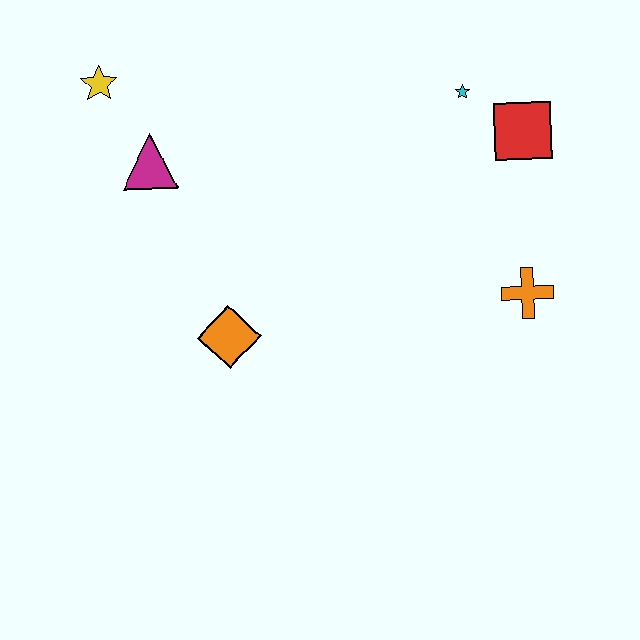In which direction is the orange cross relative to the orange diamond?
The orange cross is to the right of the orange diamond.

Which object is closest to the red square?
The cyan star is closest to the red square.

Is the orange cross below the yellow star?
Yes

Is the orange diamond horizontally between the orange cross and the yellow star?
Yes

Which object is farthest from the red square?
The yellow star is farthest from the red square.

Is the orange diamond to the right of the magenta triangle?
Yes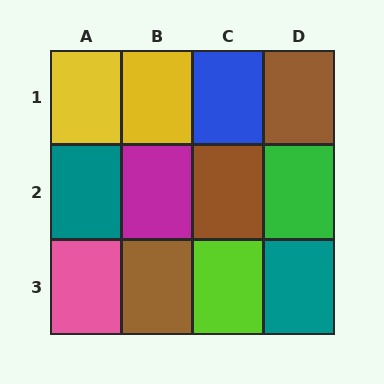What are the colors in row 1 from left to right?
Yellow, yellow, blue, brown.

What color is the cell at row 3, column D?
Teal.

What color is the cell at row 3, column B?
Brown.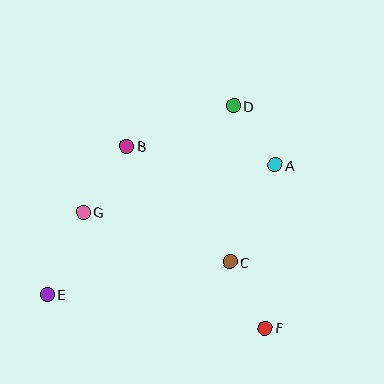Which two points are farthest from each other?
Points D and E are farthest from each other.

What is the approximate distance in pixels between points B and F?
The distance between B and F is approximately 229 pixels.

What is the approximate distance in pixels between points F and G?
The distance between F and G is approximately 216 pixels.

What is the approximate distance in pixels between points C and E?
The distance between C and E is approximately 185 pixels.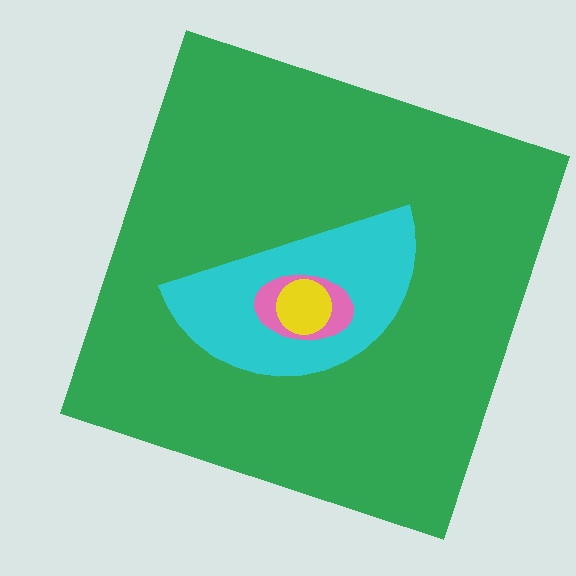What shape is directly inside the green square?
The cyan semicircle.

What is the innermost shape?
The yellow circle.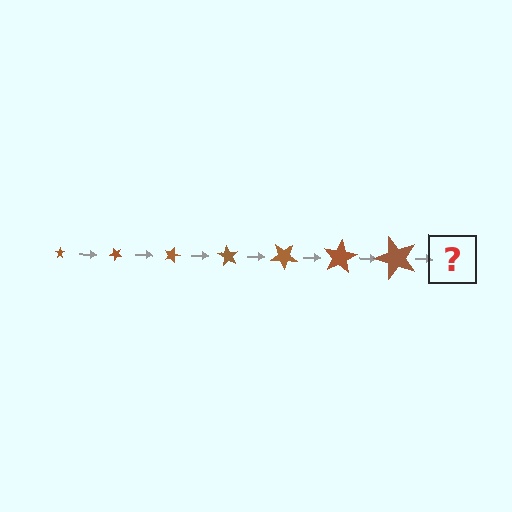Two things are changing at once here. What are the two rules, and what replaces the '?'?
The two rules are that the star grows larger each step and it rotates 45 degrees each step. The '?' should be a star, larger than the previous one and rotated 315 degrees from the start.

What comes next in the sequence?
The next element should be a star, larger than the previous one and rotated 315 degrees from the start.